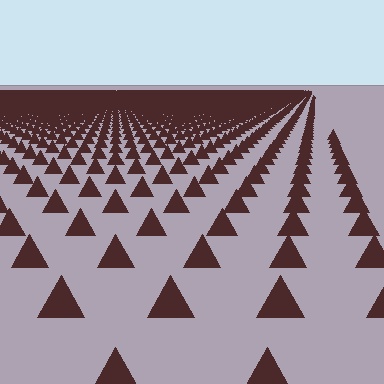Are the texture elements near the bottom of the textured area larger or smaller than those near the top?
Larger. Near the bottom, elements are closer to the viewer and appear at a bigger on-screen size.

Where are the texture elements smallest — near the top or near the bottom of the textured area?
Near the top.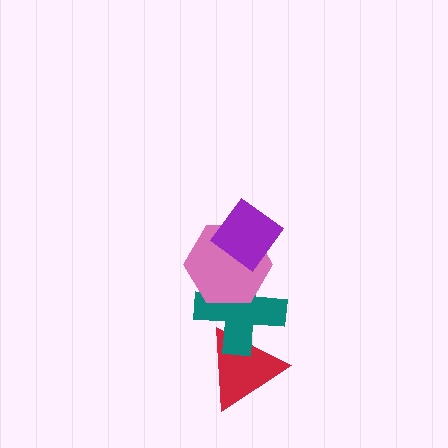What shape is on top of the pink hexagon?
The purple diamond is on top of the pink hexagon.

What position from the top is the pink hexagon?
The pink hexagon is 2nd from the top.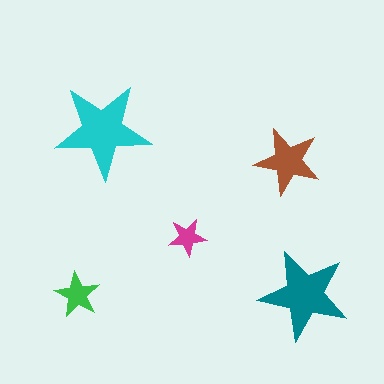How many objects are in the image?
There are 5 objects in the image.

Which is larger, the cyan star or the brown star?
The cyan one.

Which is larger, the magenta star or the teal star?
The teal one.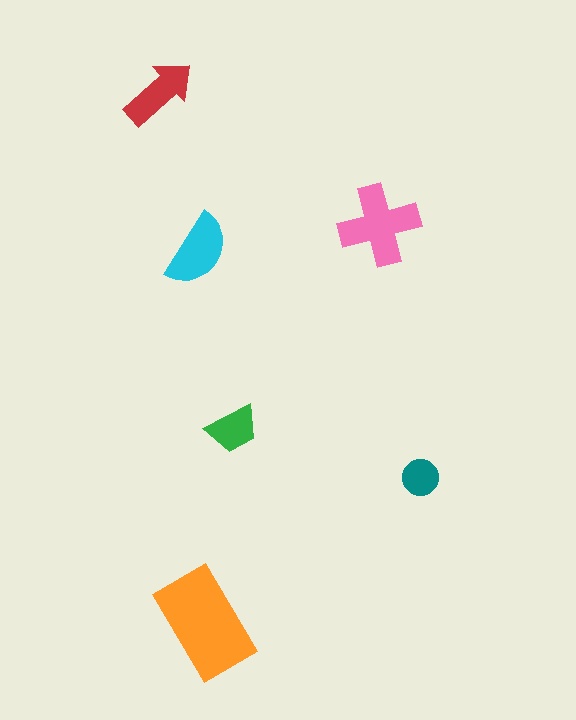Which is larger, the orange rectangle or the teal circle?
The orange rectangle.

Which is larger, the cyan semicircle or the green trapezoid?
The cyan semicircle.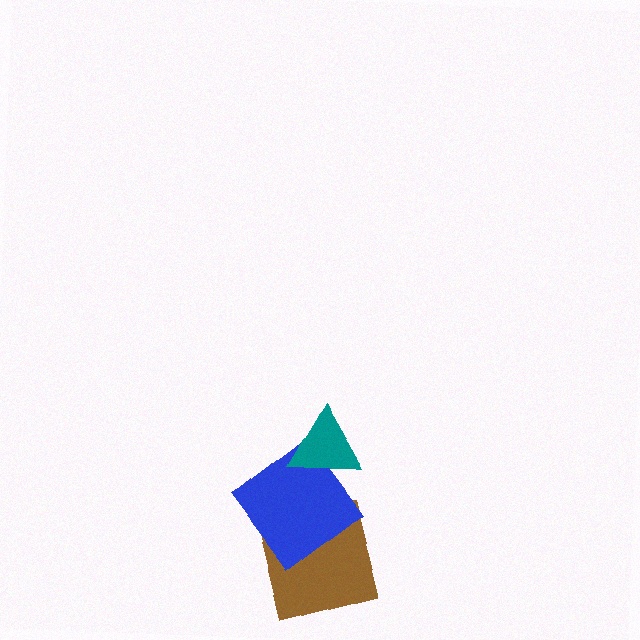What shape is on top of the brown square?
The blue diamond is on top of the brown square.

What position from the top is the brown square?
The brown square is 3rd from the top.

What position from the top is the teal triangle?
The teal triangle is 1st from the top.